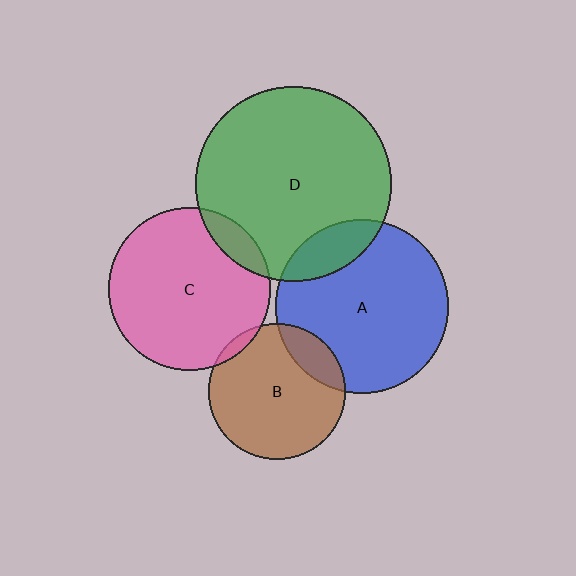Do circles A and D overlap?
Yes.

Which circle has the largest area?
Circle D (green).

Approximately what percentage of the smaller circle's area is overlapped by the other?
Approximately 15%.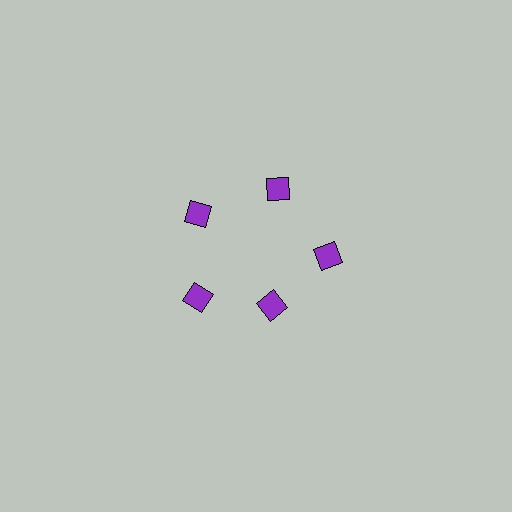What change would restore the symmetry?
The symmetry would be restored by moving it outward, back onto the ring so that all 5 diamonds sit at equal angles and equal distance from the center.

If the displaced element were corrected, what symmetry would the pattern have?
It would have 5-fold rotational symmetry — the pattern would map onto itself every 72 degrees.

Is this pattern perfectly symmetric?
No. The 5 purple diamonds are arranged in a ring, but one element near the 5 o'clock position is pulled inward toward the center, breaking the 5-fold rotational symmetry.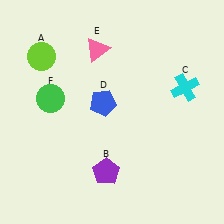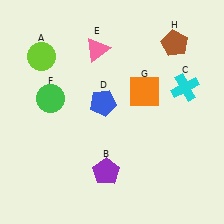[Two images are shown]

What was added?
An orange square (G), a brown pentagon (H) were added in Image 2.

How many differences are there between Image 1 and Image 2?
There are 2 differences between the two images.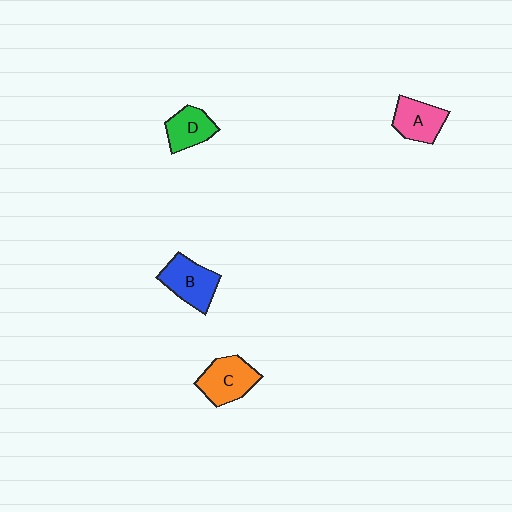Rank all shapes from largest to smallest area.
From largest to smallest: C (orange), B (blue), A (pink), D (green).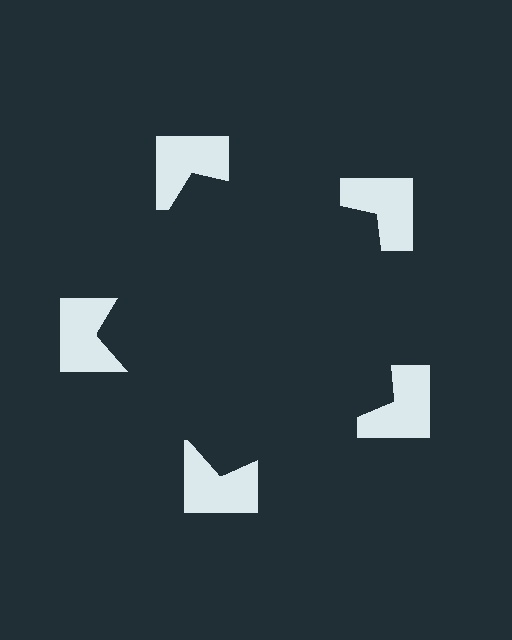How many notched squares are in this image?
There are 5 — one at each vertex of the illusory pentagon.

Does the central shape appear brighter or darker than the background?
It typically appears slightly darker than the background, even though no actual brightness change is drawn.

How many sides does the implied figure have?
5 sides.